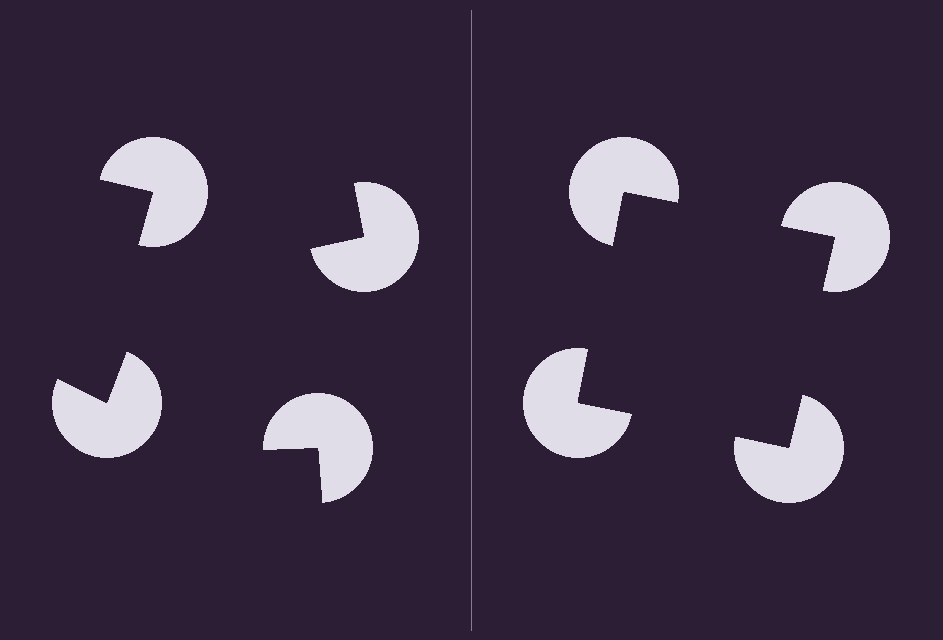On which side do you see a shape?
An illusory square appears on the right side. On the left side the wedge cuts are rotated, so no coherent shape forms.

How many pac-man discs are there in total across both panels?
8 — 4 on each side.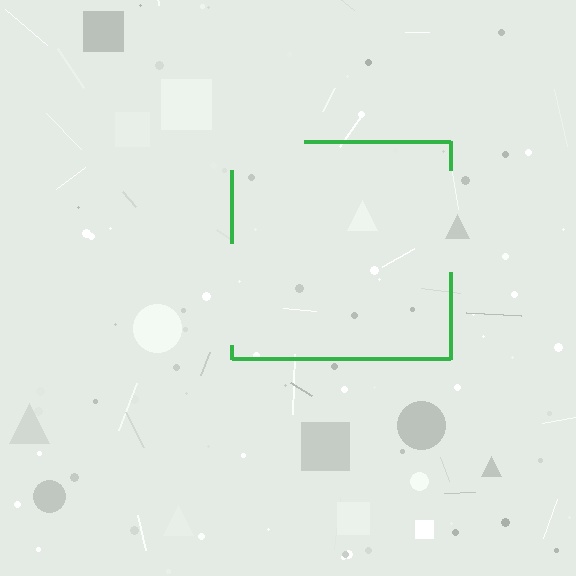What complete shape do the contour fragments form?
The contour fragments form a square.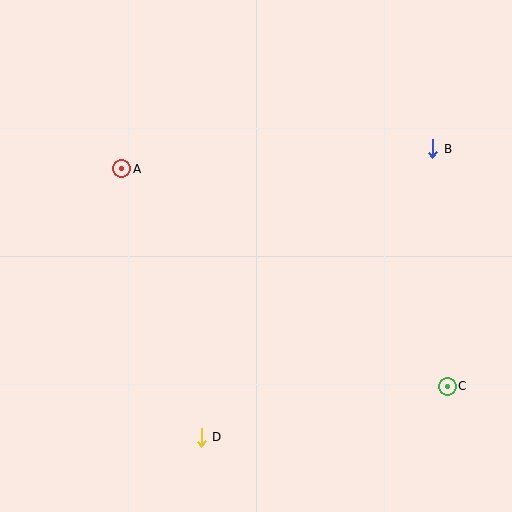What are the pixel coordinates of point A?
Point A is at (122, 169).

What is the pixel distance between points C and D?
The distance between C and D is 251 pixels.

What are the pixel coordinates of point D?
Point D is at (201, 437).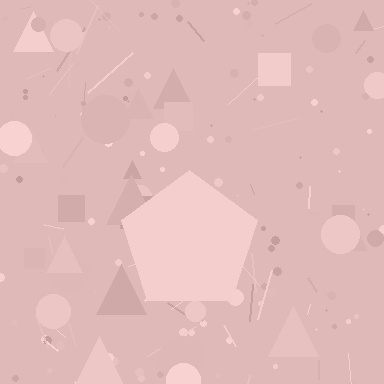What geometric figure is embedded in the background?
A pentagon is embedded in the background.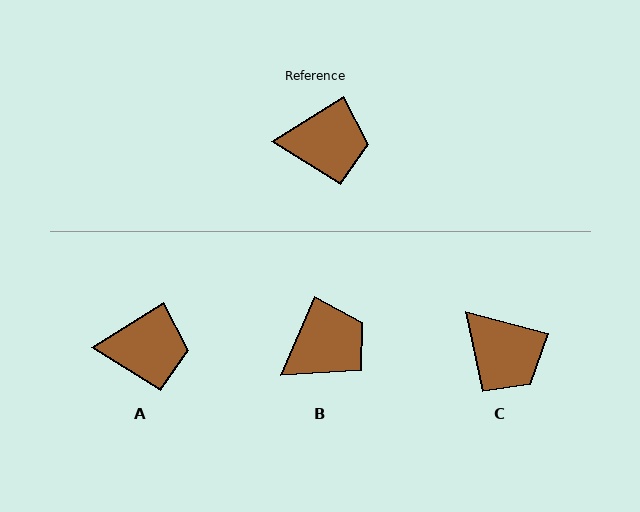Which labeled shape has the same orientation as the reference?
A.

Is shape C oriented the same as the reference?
No, it is off by about 46 degrees.